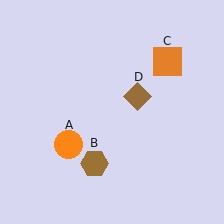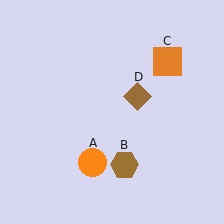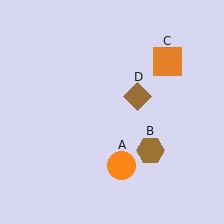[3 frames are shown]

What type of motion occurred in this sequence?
The orange circle (object A), brown hexagon (object B) rotated counterclockwise around the center of the scene.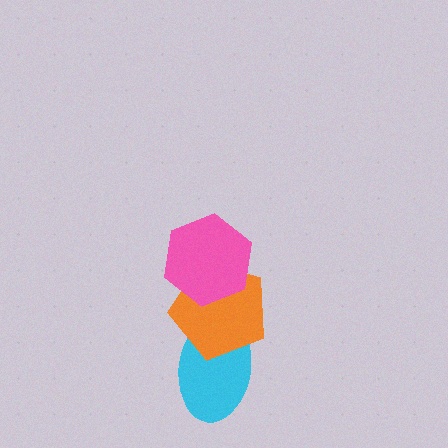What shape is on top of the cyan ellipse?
The orange pentagon is on top of the cyan ellipse.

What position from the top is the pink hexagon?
The pink hexagon is 1st from the top.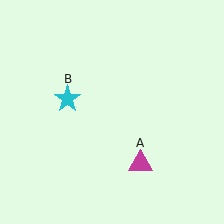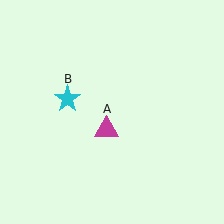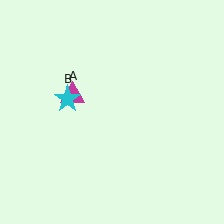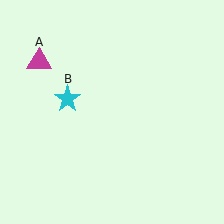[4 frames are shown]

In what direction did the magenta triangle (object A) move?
The magenta triangle (object A) moved up and to the left.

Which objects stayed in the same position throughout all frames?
Cyan star (object B) remained stationary.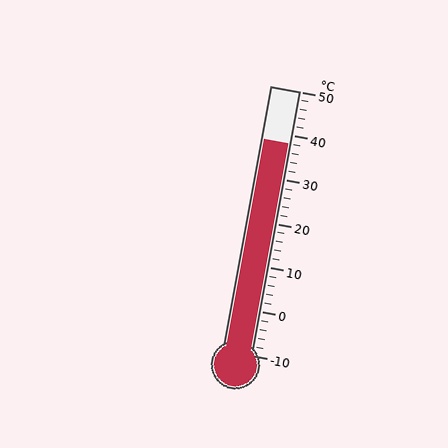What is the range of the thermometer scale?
The thermometer scale ranges from -10°C to 50°C.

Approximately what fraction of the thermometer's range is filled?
The thermometer is filled to approximately 80% of its range.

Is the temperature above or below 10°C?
The temperature is above 10°C.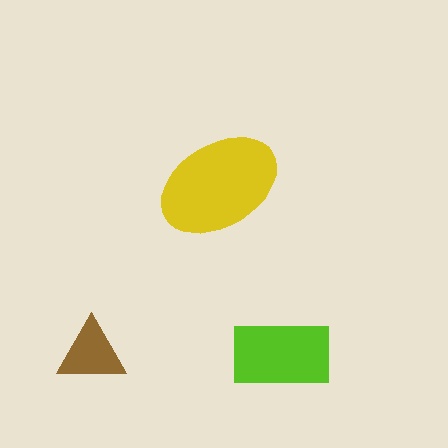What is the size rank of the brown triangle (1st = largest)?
3rd.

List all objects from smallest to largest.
The brown triangle, the lime rectangle, the yellow ellipse.